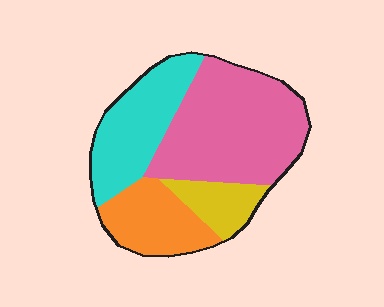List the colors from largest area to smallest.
From largest to smallest: pink, cyan, orange, yellow.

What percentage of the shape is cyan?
Cyan covers 25% of the shape.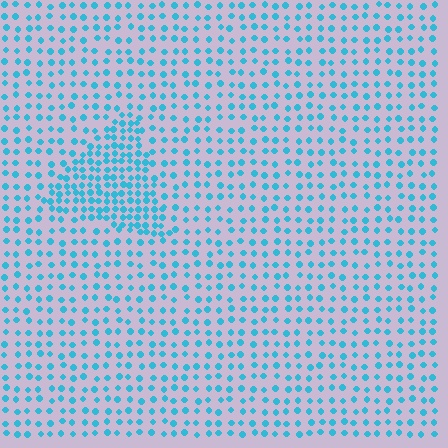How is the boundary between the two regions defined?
The boundary is defined by a change in element density (approximately 2.0x ratio). All elements are the same color, size, and shape.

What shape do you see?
I see a triangle.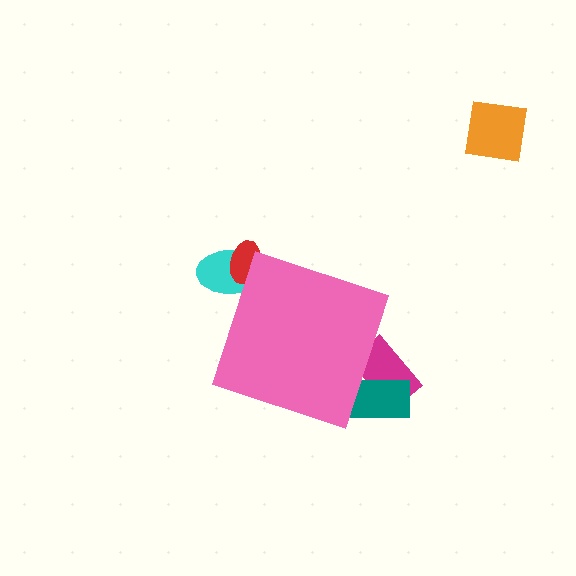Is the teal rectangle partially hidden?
Yes, the teal rectangle is partially hidden behind the pink diamond.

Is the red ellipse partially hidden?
Yes, the red ellipse is partially hidden behind the pink diamond.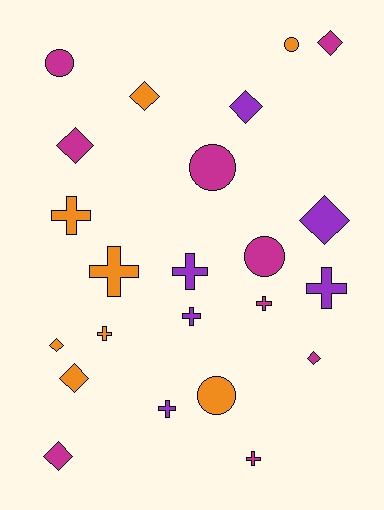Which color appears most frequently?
Magenta, with 9 objects.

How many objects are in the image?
There are 23 objects.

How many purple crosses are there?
There are 4 purple crosses.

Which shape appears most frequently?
Cross, with 9 objects.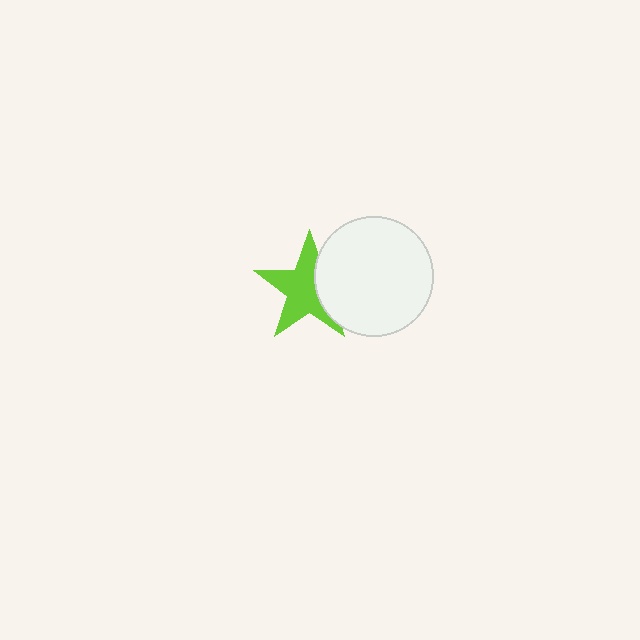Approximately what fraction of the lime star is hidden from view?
Roughly 32% of the lime star is hidden behind the white circle.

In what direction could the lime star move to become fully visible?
The lime star could move left. That would shift it out from behind the white circle entirely.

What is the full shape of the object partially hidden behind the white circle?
The partially hidden object is a lime star.